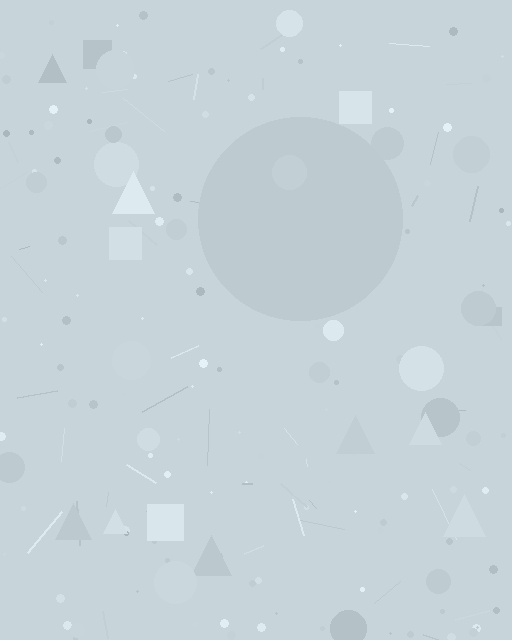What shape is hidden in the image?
A circle is hidden in the image.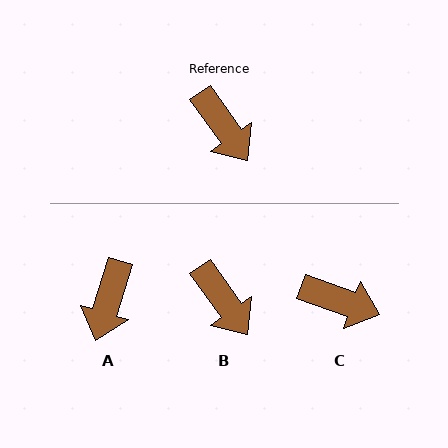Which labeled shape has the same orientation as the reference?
B.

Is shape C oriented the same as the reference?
No, it is off by about 35 degrees.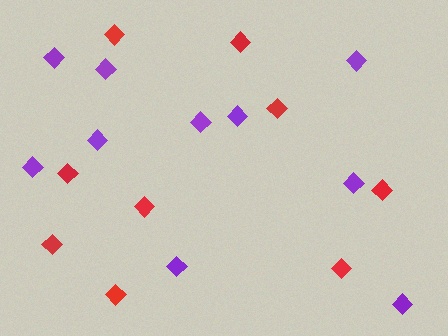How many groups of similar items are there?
There are 2 groups: one group of red diamonds (9) and one group of purple diamonds (10).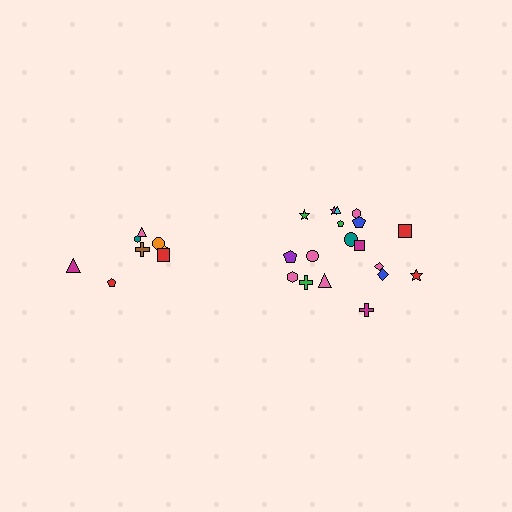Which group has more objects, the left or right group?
The right group.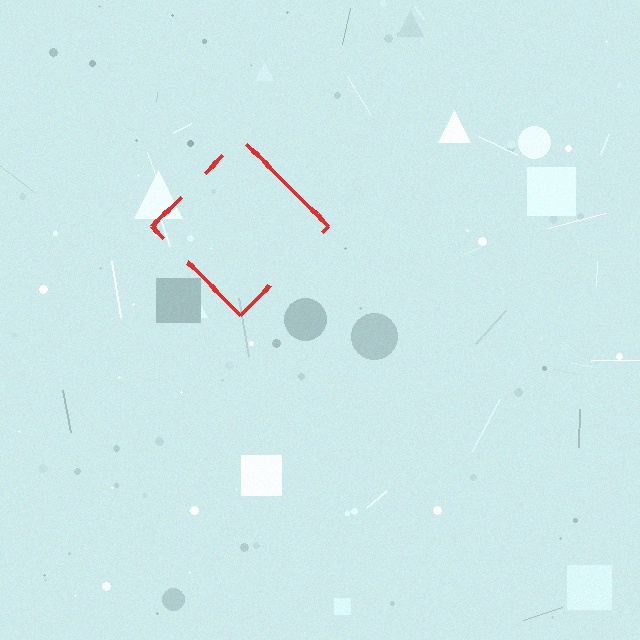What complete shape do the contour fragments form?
The contour fragments form a diamond.